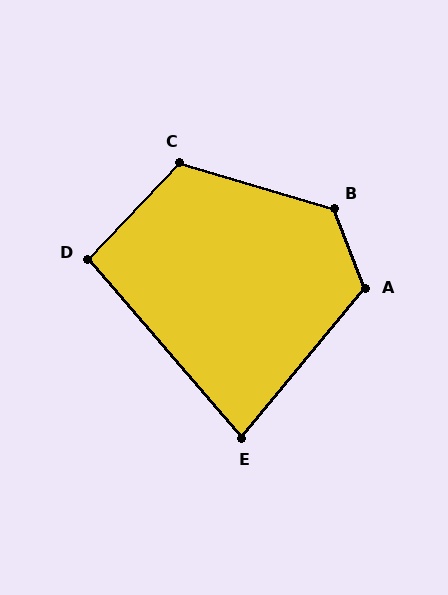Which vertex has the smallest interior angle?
E, at approximately 80 degrees.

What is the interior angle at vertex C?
Approximately 117 degrees (obtuse).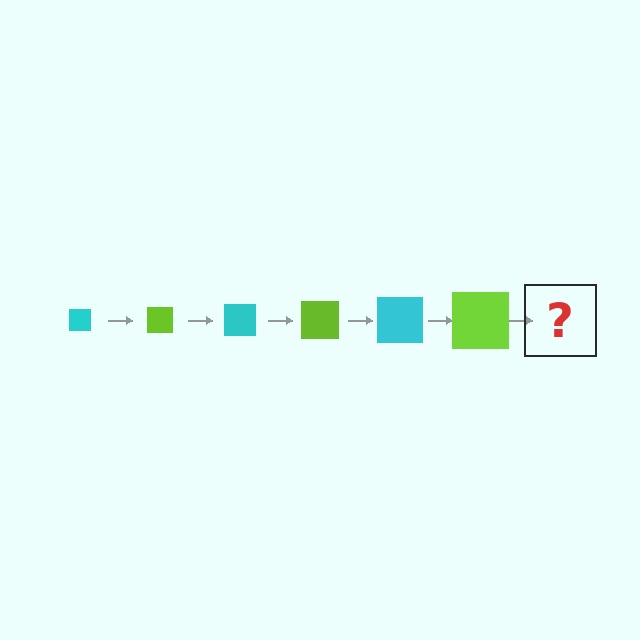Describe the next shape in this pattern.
It should be a cyan square, larger than the previous one.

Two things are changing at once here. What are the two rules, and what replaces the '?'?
The two rules are that the square grows larger each step and the color cycles through cyan and lime. The '?' should be a cyan square, larger than the previous one.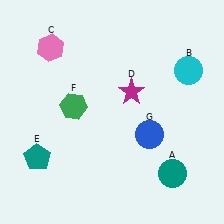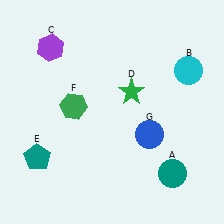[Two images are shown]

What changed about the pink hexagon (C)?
In Image 1, C is pink. In Image 2, it changed to purple.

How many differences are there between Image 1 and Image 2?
There are 2 differences between the two images.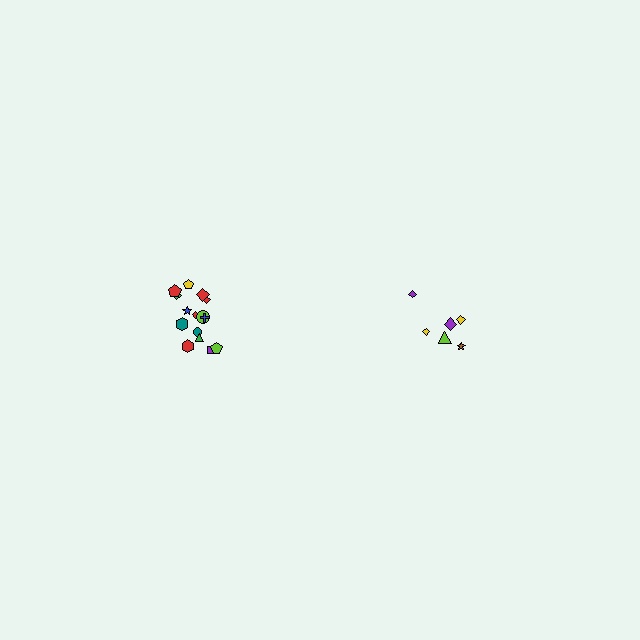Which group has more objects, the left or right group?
The left group.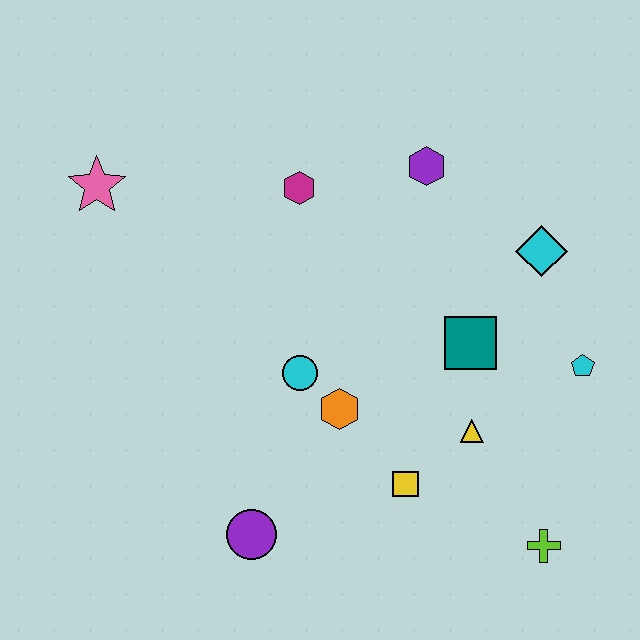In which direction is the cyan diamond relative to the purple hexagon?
The cyan diamond is to the right of the purple hexagon.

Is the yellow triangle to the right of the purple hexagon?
Yes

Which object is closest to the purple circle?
The orange hexagon is closest to the purple circle.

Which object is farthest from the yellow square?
The pink star is farthest from the yellow square.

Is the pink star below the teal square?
No